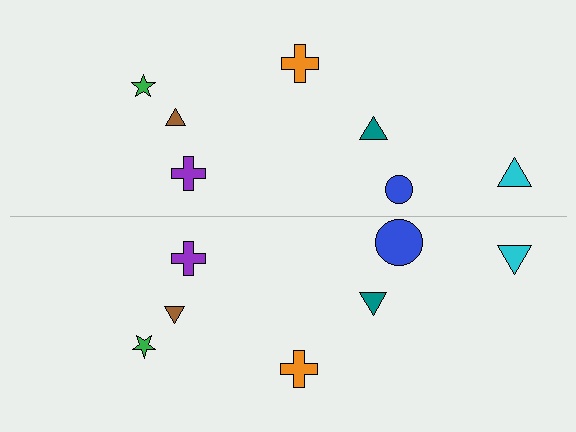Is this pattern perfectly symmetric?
No, the pattern is not perfectly symmetric. The blue circle on the bottom side has a different size than its mirror counterpart.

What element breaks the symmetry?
The blue circle on the bottom side has a different size than its mirror counterpart.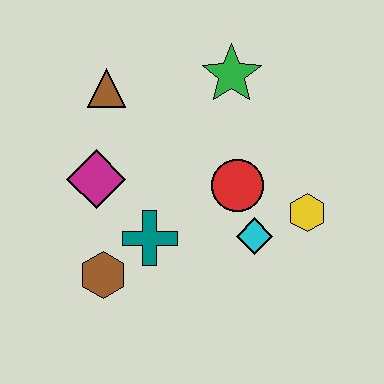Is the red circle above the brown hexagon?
Yes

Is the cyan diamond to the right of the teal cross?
Yes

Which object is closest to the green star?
The red circle is closest to the green star.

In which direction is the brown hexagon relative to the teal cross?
The brown hexagon is to the left of the teal cross.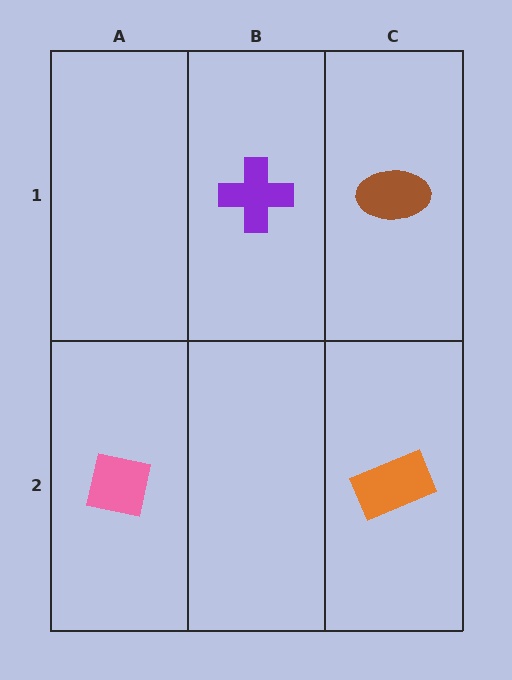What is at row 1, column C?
A brown ellipse.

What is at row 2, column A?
A pink square.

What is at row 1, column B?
A purple cross.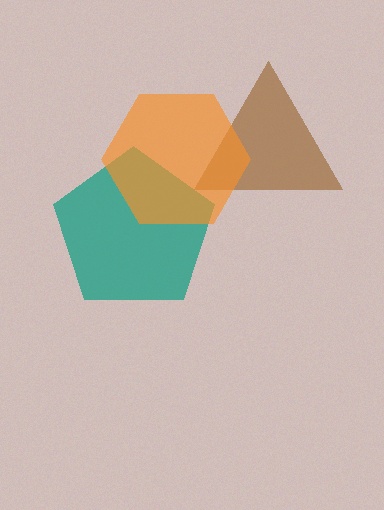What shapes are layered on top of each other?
The layered shapes are: a teal pentagon, a brown triangle, an orange hexagon.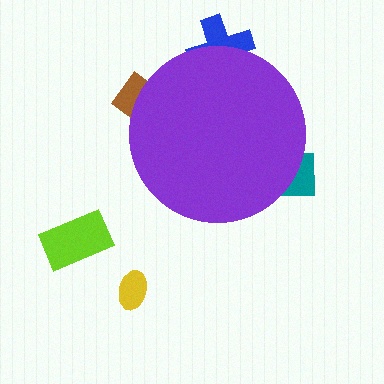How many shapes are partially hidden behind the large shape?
3 shapes are partially hidden.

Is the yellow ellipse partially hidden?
No, the yellow ellipse is fully visible.